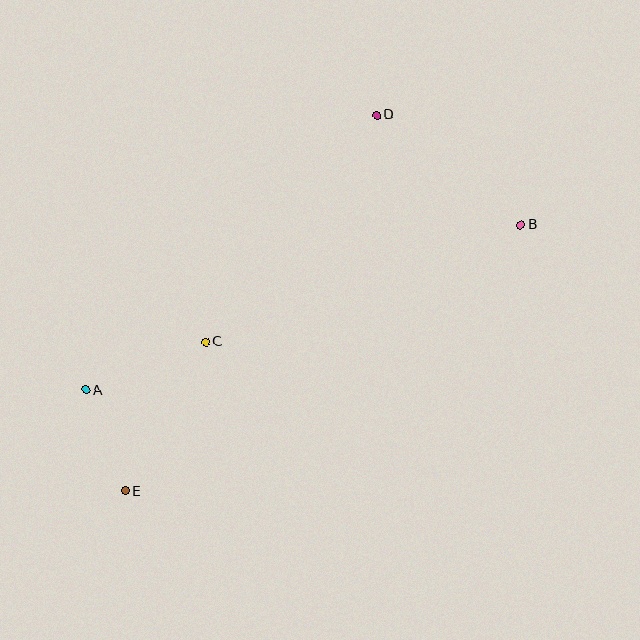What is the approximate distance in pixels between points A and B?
The distance between A and B is approximately 465 pixels.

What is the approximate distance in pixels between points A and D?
The distance between A and D is approximately 400 pixels.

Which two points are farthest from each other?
Points B and E are farthest from each other.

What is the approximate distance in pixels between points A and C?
The distance between A and C is approximately 129 pixels.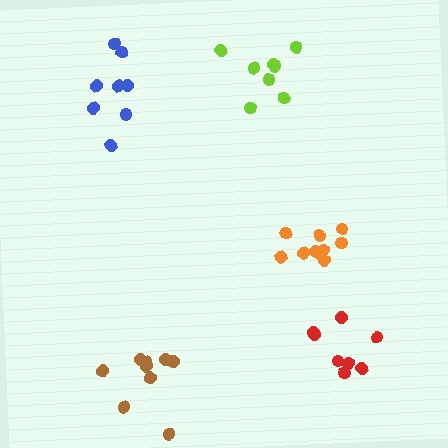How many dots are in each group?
Group 1: 9 dots, Group 2: 8 dots, Group 3: 10 dots, Group 4: 8 dots, Group 5: 8 dots (43 total).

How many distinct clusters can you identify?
There are 5 distinct clusters.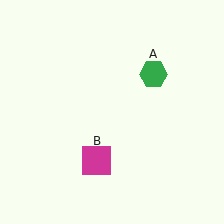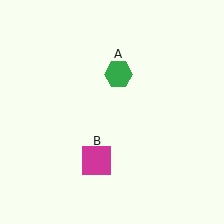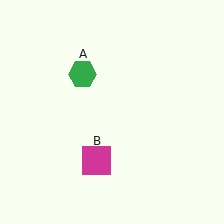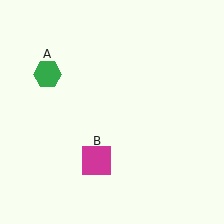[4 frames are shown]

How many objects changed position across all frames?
1 object changed position: green hexagon (object A).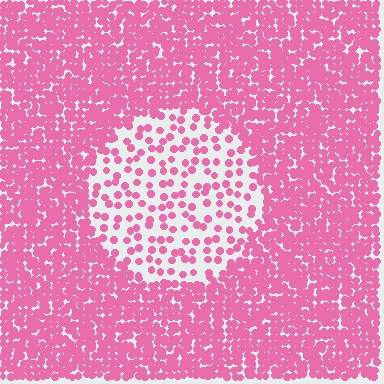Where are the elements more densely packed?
The elements are more densely packed outside the circle boundary.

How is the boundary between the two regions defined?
The boundary is defined by a change in element density (approximately 3.0x ratio). All elements are the same color, size, and shape.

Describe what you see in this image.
The image contains small pink elements arranged at two different densities. A circle-shaped region is visible where the elements are less densely packed than the surrounding area.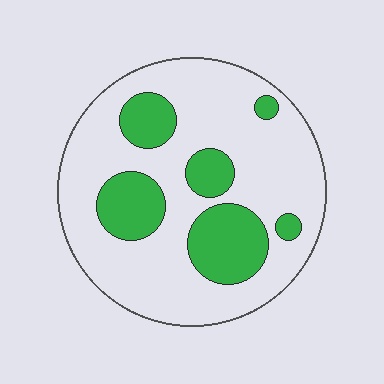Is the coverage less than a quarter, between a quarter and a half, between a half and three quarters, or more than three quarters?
Between a quarter and a half.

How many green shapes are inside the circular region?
6.